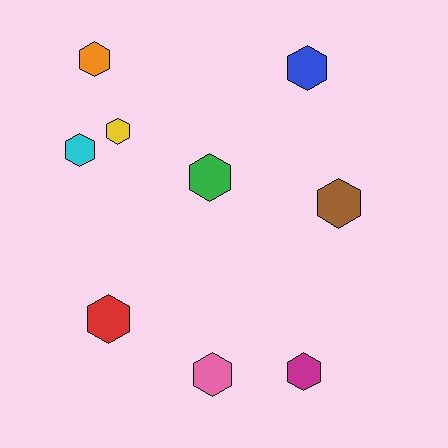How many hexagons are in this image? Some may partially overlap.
There are 9 hexagons.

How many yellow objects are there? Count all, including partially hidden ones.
There is 1 yellow object.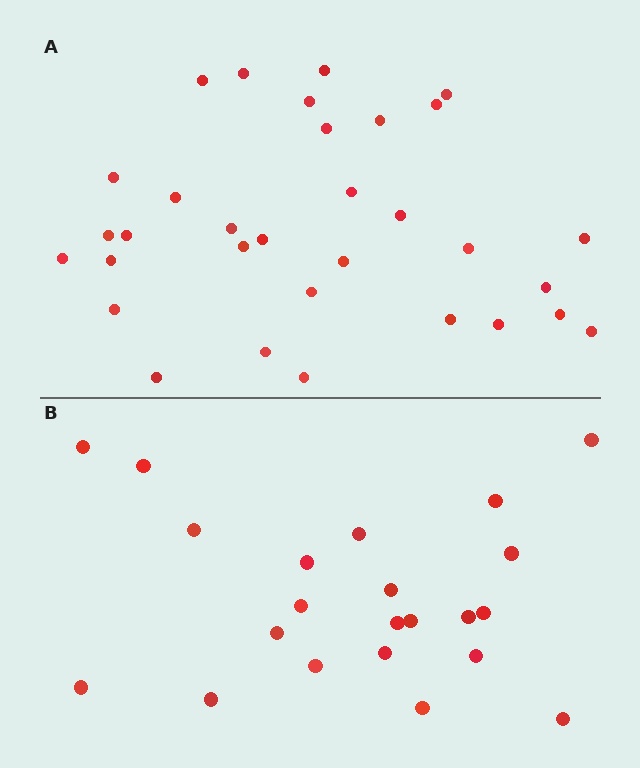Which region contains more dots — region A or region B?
Region A (the top region) has more dots.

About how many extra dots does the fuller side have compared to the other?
Region A has roughly 10 or so more dots than region B.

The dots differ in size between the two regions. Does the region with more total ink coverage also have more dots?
No. Region B has more total ink coverage because its dots are larger, but region A actually contains more individual dots. Total area can be misleading — the number of items is what matters here.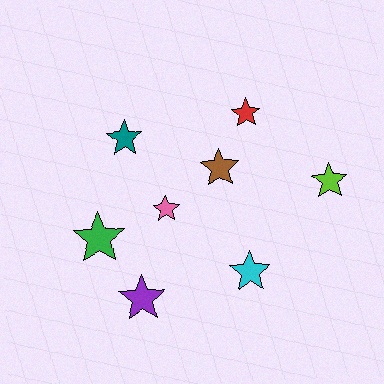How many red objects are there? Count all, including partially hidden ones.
There is 1 red object.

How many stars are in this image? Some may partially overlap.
There are 8 stars.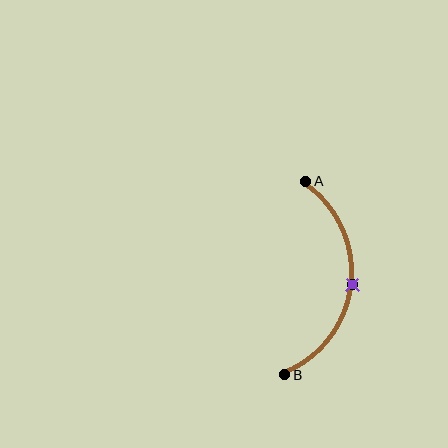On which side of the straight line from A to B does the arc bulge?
The arc bulges to the right of the straight line connecting A and B.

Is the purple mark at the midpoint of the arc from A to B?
Yes. The purple mark lies on the arc at equal arc-length from both A and B — it is the arc midpoint.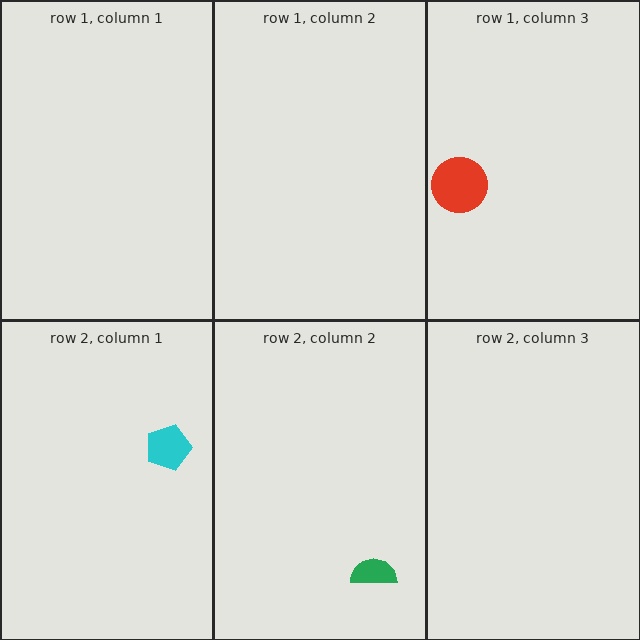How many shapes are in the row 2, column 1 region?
1.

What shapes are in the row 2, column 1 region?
The cyan pentagon.